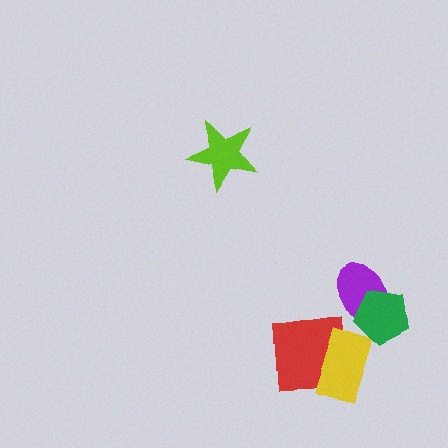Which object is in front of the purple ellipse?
The green pentagon is in front of the purple ellipse.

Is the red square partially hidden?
Yes, it is partially covered by another shape.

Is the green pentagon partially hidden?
No, no other shape covers it.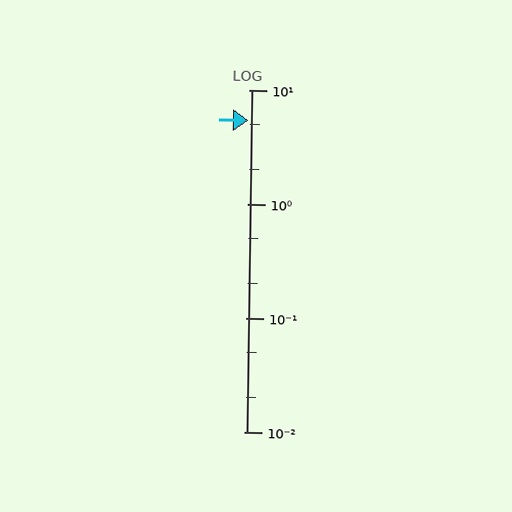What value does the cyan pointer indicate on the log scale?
The pointer indicates approximately 5.4.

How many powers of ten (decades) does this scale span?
The scale spans 3 decades, from 0.01 to 10.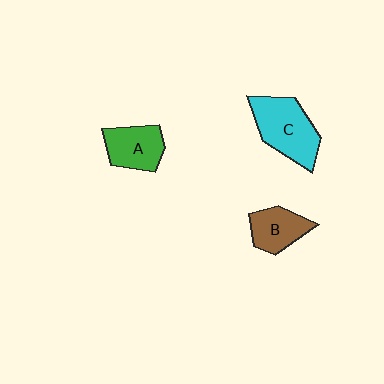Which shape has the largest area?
Shape C (cyan).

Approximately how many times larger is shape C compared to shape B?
Approximately 1.6 times.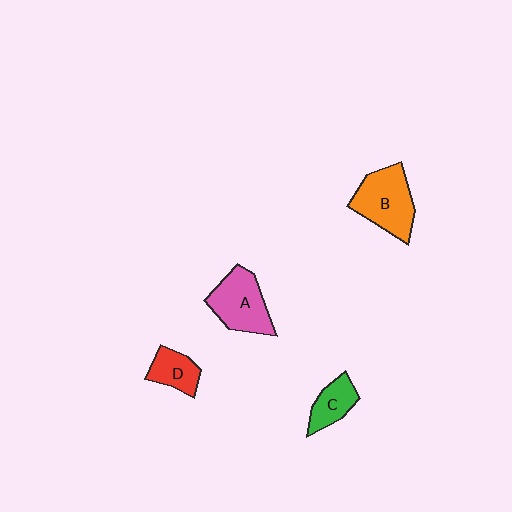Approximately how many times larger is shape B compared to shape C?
Approximately 1.9 times.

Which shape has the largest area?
Shape B (orange).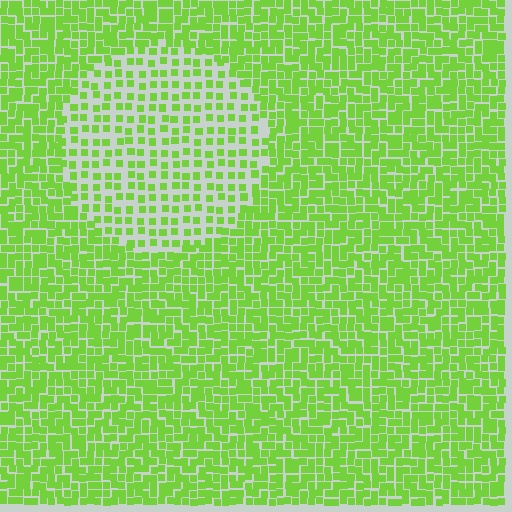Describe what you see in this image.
The image contains small lime elements arranged at two different densities. A circle-shaped region is visible where the elements are less densely packed than the surrounding area.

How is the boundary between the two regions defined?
The boundary is defined by a change in element density (approximately 2.1x ratio). All elements are the same color, size, and shape.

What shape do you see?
I see a circle.